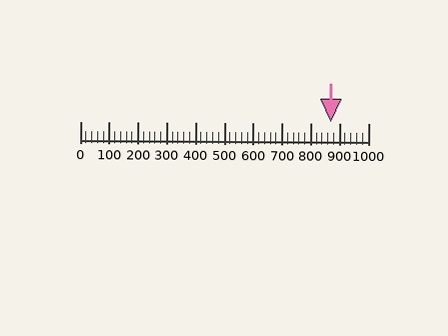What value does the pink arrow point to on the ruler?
The pink arrow points to approximately 869.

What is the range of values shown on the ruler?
The ruler shows values from 0 to 1000.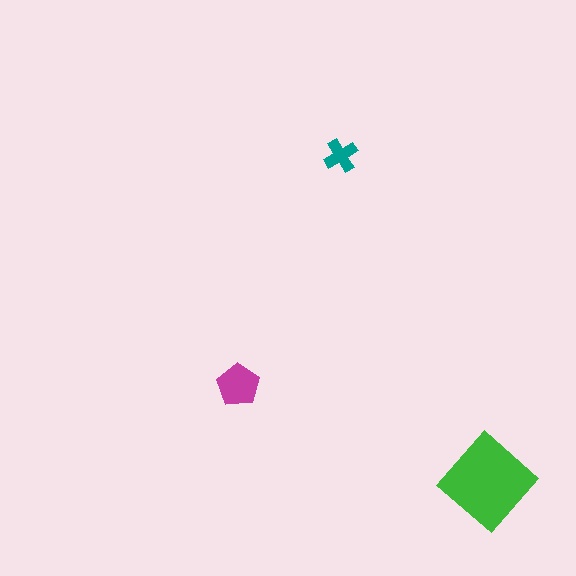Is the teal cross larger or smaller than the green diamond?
Smaller.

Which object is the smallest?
The teal cross.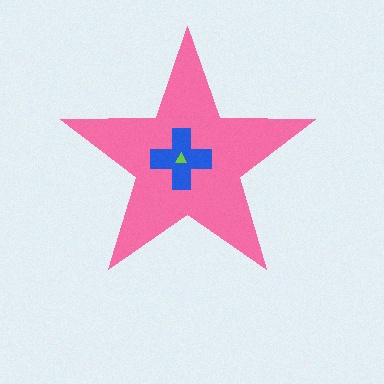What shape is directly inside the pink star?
The blue cross.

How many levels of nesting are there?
3.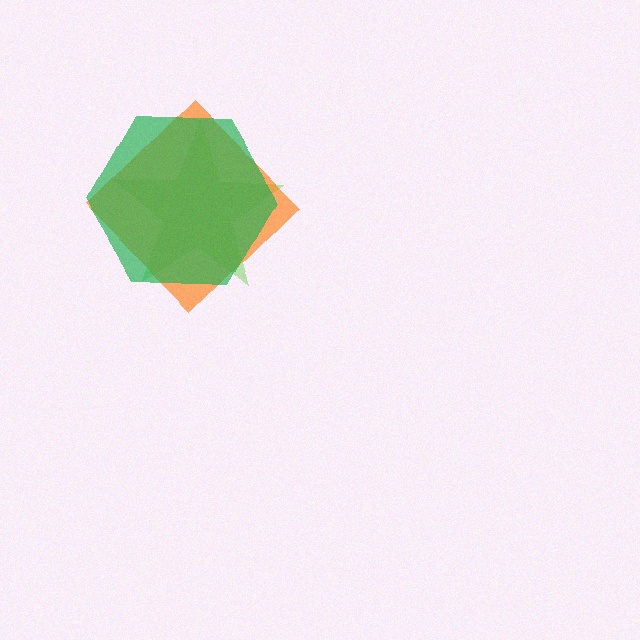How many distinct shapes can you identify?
There are 3 distinct shapes: a lime star, an orange diamond, a green hexagon.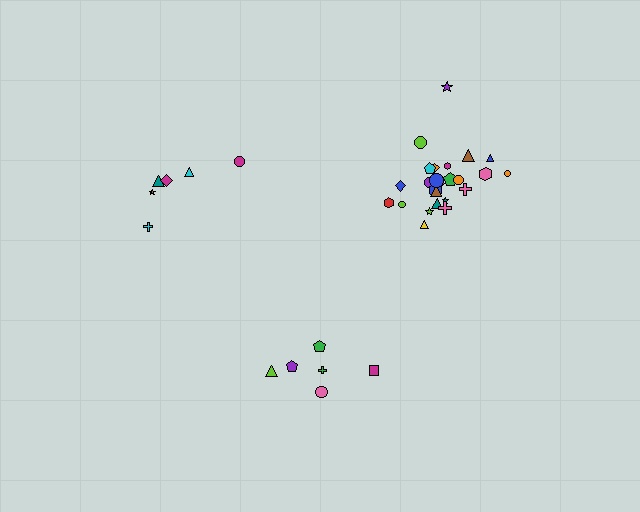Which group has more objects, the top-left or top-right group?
The top-right group.